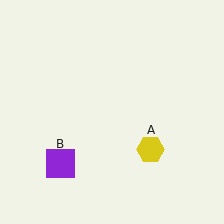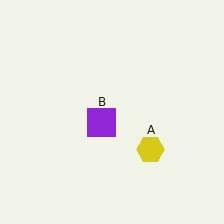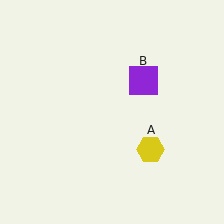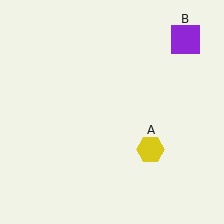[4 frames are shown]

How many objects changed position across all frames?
1 object changed position: purple square (object B).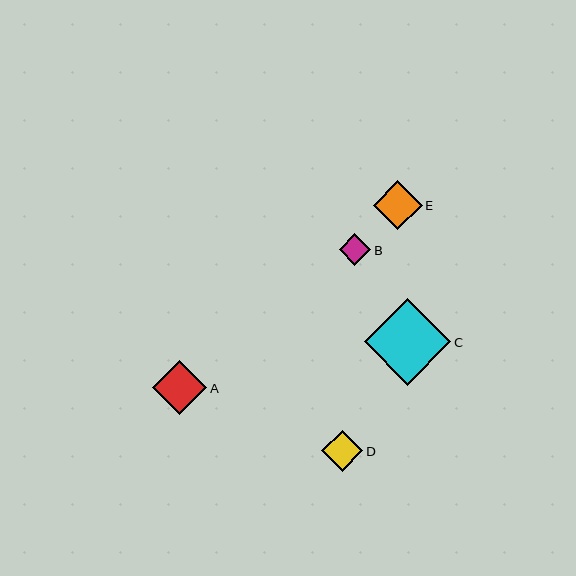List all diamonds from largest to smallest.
From largest to smallest: C, A, E, D, B.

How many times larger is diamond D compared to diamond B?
Diamond D is approximately 1.3 times the size of diamond B.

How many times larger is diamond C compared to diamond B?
Diamond C is approximately 2.7 times the size of diamond B.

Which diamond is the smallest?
Diamond B is the smallest with a size of approximately 32 pixels.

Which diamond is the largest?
Diamond C is the largest with a size of approximately 87 pixels.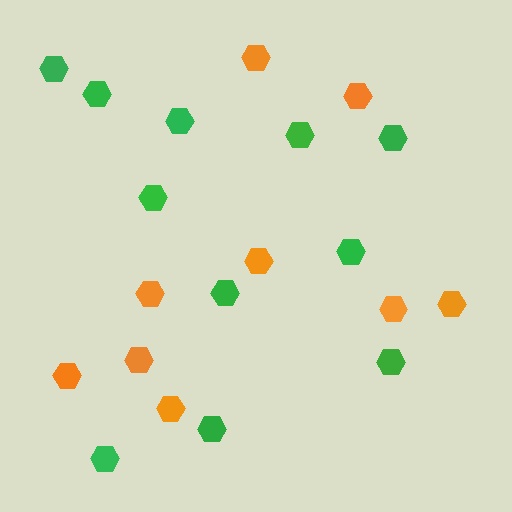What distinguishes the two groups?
There are 2 groups: one group of green hexagons (11) and one group of orange hexagons (9).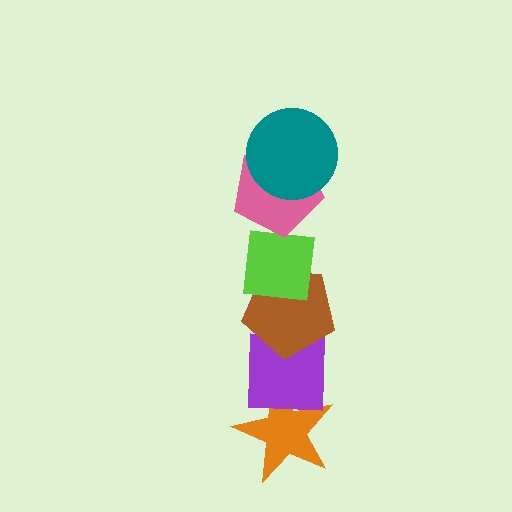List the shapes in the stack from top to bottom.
From top to bottom: the teal circle, the pink pentagon, the lime square, the brown pentagon, the purple square, the orange star.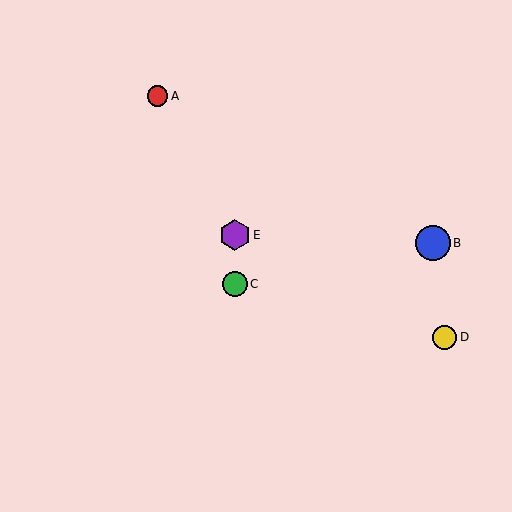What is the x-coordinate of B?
Object B is at x≈433.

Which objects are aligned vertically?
Objects C, E are aligned vertically.